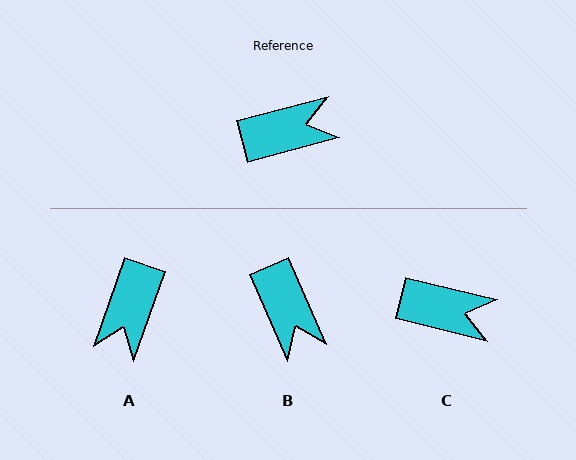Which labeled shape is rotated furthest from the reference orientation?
A, about 124 degrees away.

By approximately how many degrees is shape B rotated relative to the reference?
Approximately 82 degrees clockwise.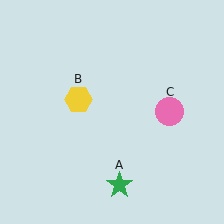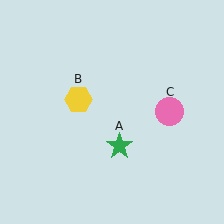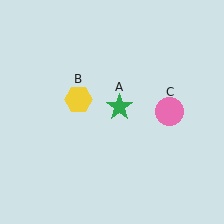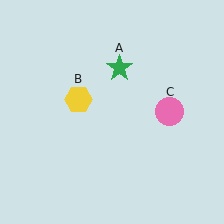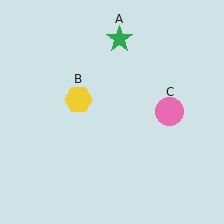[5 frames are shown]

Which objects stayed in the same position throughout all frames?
Yellow hexagon (object B) and pink circle (object C) remained stationary.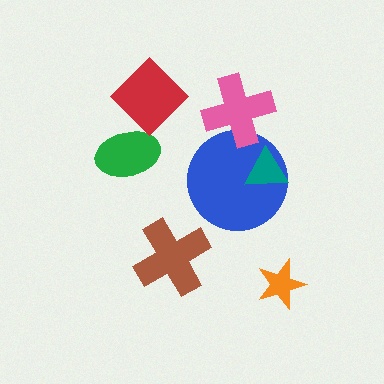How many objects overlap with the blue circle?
2 objects overlap with the blue circle.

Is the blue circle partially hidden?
Yes, it is partially covered by another shape.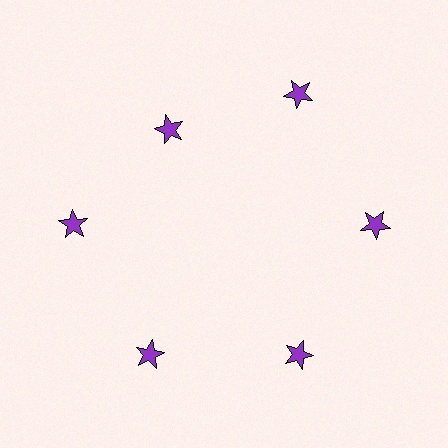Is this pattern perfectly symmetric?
No. The 6 purple stars are arranged in a ring, but one element near the 11 o'clock position is pulled inward toward the center, breaking the 6-fold rotational symmetry.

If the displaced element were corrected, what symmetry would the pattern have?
It would have 6-fold rotational symmetry — the pattern would map onto itself every 60 degrees.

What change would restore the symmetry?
The symmetry would be restored by moving it outward, back onto the ring so that all 6 stars sit at equal angles and equal distance from the center.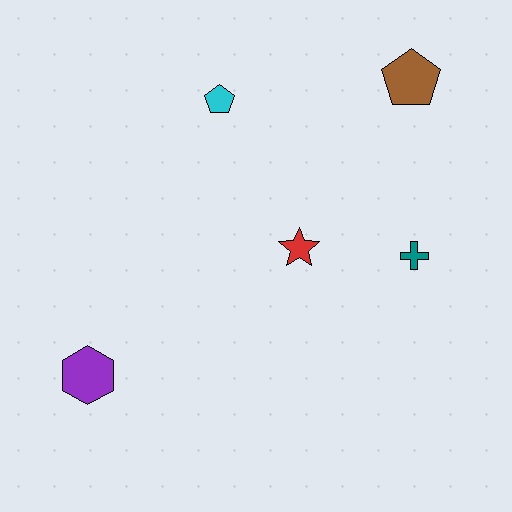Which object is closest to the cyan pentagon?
The red star is closest to the cyan pentagon.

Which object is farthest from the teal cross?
The purple hexagon is farthest from the teal cross.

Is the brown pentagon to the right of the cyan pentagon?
Yes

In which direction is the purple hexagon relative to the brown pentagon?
The purple hexagon is to the left of the brown pentagon.